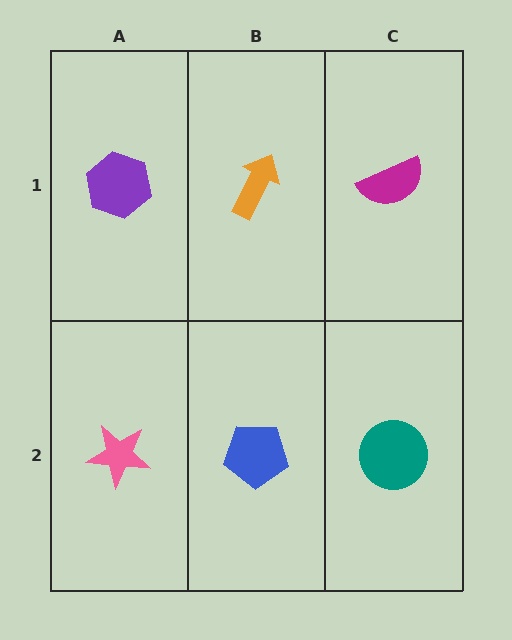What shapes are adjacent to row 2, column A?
A purple hexagon (row 1, column A), a blue pentagon (row 2, column B).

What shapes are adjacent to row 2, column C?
A magenta semicircle (row 1, column C), a blue pentagon (row 2, column B).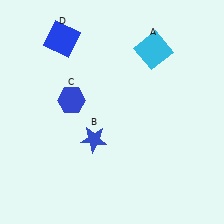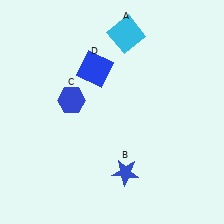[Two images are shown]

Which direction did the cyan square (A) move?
The cyan square (A) moved left.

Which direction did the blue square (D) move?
The blue square (D) moved right.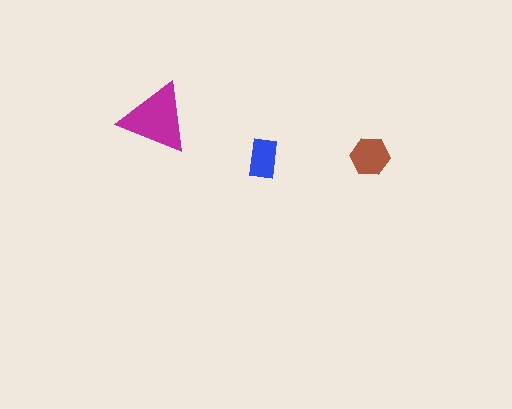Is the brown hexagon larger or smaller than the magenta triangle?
Smaller.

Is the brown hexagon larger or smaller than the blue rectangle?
Larger.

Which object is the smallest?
The blue rectangle.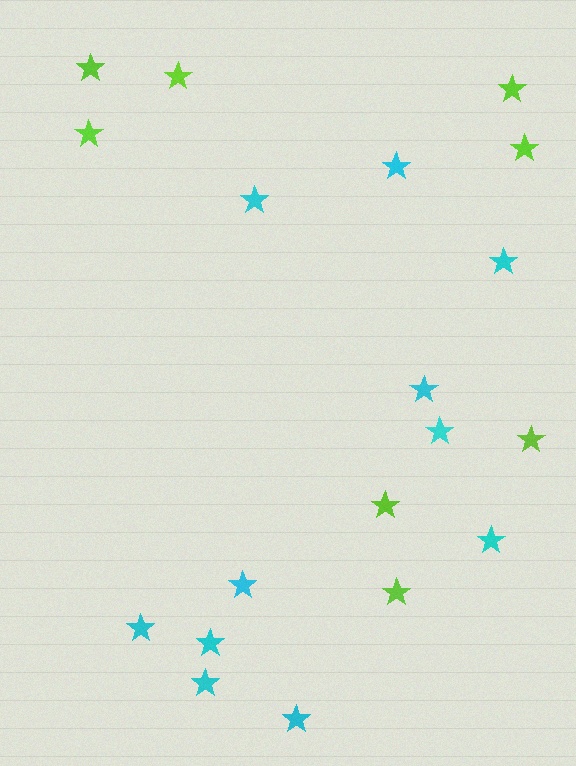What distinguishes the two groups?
There are 2 groups: one group of lime stars (8) and one group of cyan stars (11).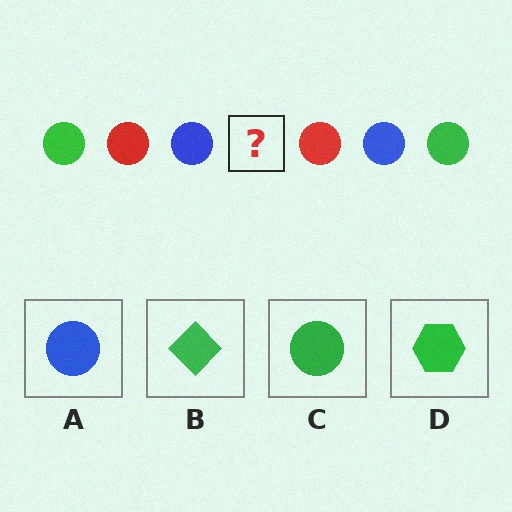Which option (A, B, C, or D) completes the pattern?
C.